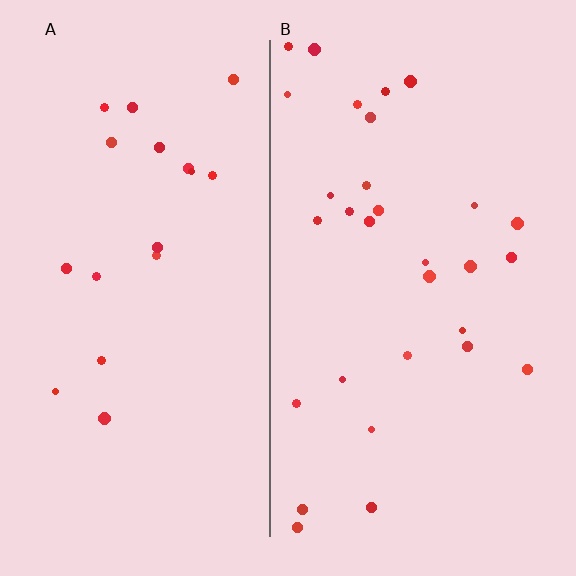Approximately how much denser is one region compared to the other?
Approximately 1.7× — region B over region A.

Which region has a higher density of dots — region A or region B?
B (the right).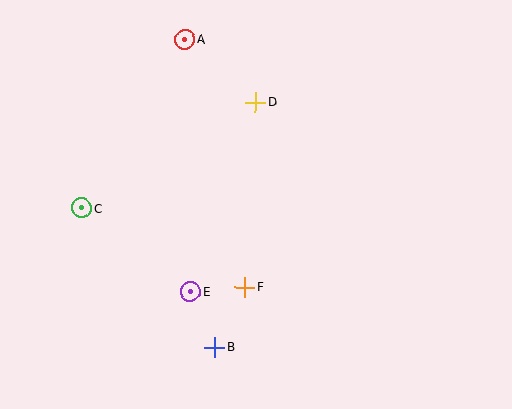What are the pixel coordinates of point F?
Point F is at (245, 287).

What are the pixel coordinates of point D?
Point D is at (255, 102).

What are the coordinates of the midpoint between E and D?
The midpoint between E and D is at (223, 197).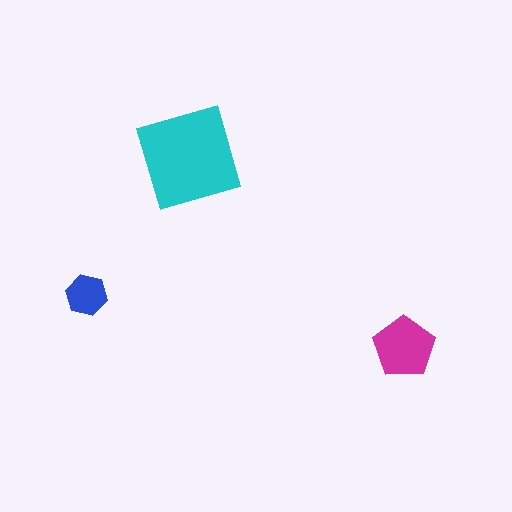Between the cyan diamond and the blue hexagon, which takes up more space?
The cyan diamond.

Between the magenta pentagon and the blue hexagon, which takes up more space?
The magenta pentagon.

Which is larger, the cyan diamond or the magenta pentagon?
The cyan diamond.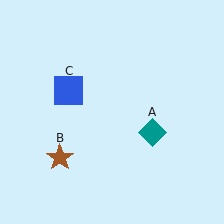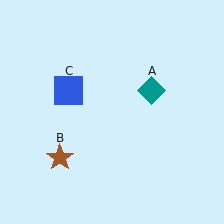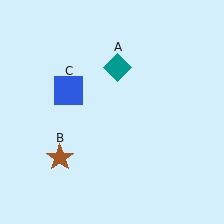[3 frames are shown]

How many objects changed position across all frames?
1 object changed position: teal diamond (object A).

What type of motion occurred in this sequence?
The teal diamond (object A) rotated counterclockwise around the center of the scene.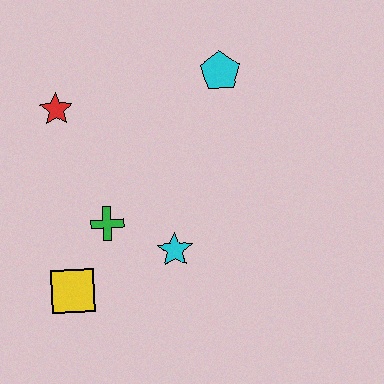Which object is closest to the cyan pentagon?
The red star is closest to the cyan pentagon.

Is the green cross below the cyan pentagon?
Yes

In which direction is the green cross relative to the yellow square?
The green cross is above the yellow square.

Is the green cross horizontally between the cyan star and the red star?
Yes